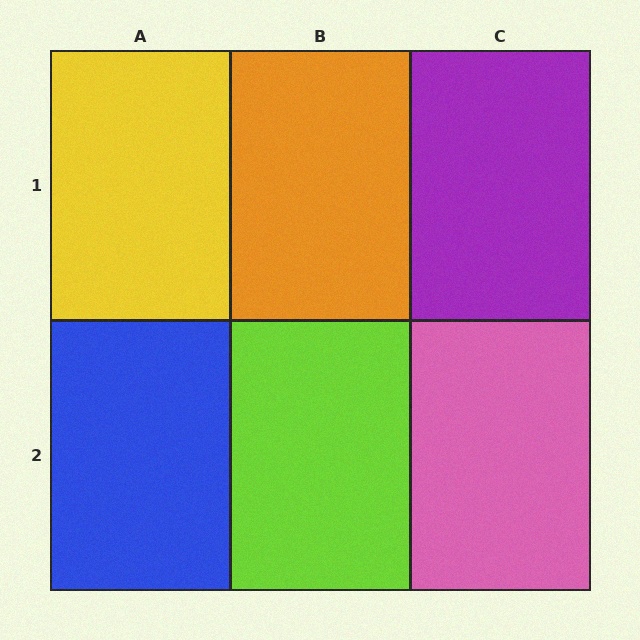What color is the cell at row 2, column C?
Pink.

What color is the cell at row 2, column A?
Blue.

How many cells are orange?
1 cell is orange.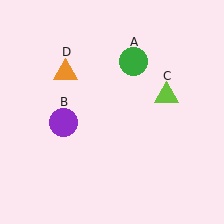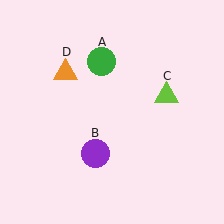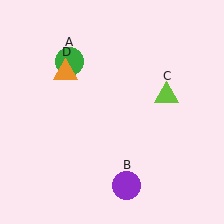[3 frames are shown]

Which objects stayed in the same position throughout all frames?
Lime triangle (object C) and orange triangle (object D) remained stationary.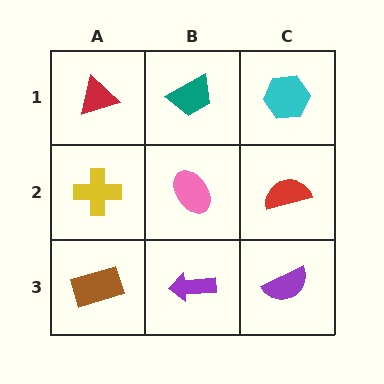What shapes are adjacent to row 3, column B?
A pink ellipse (row 2, column B), a brown rectangle (row 3, column A), a purple semicircle (row 3, column C).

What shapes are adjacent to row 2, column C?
A cyan hexagon (row 1, column C), a purple semicircle (row 3, column C), a pink ellipse (row 2, column B).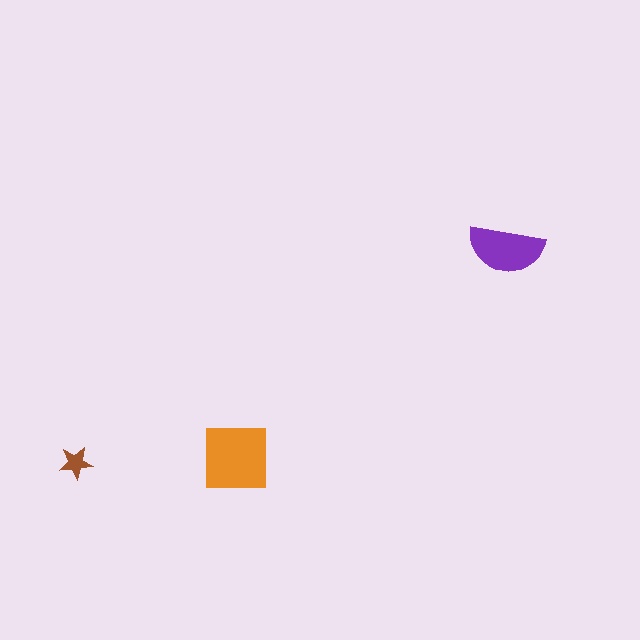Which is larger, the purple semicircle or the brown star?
The purple semicircle.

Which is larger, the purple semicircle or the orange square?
The orange square.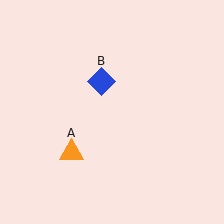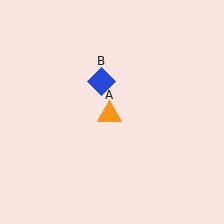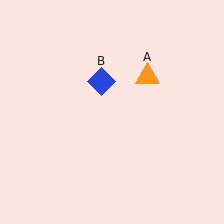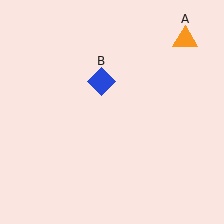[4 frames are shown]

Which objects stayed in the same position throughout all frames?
Blue diamond (object B) remained stationary.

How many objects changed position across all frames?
1 object changed position: orange triangle (object A).